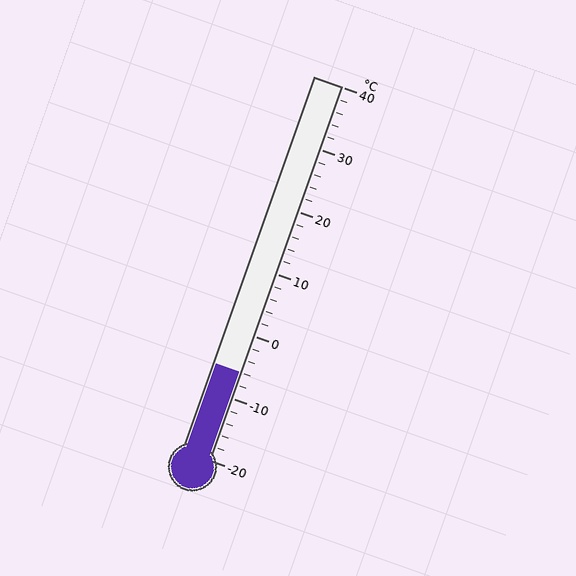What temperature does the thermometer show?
The thermometer shows approximately -6°C.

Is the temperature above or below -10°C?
The temperature is above -10°C.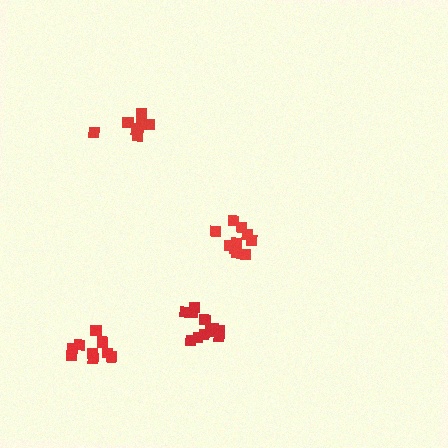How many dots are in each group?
Group 1: 11 dots, Group 2: 10 dots, Group 3: 8 dots, Group 4: 9 dots (38 total).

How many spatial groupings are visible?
There are 4 spatial groupings.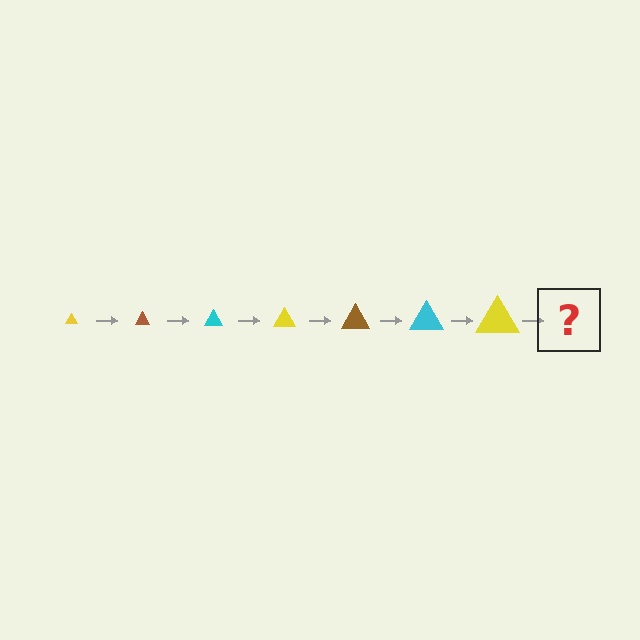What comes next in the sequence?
The next element should be a brown triangle, larger than the previous one.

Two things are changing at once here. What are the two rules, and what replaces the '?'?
The two rules are that the triangle grows larger each step and the color cycles through yellow, brown, and cyan. The '?' should be a brown triangle, larger than the previous one.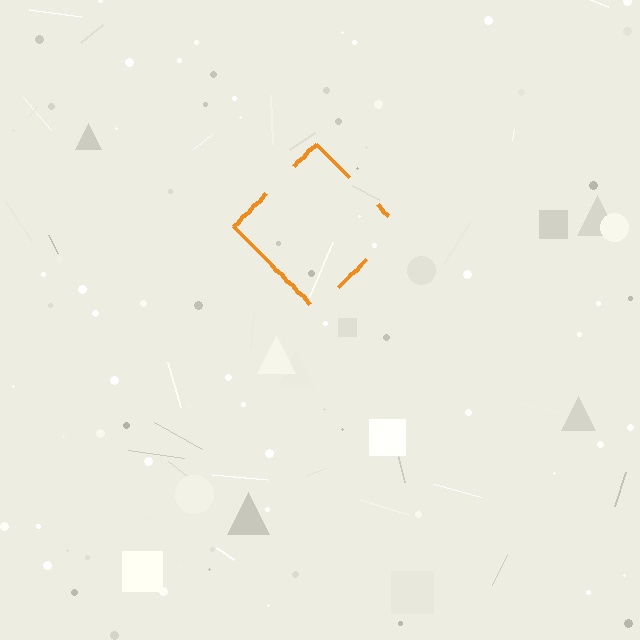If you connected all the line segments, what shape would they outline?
They would outline a diamond.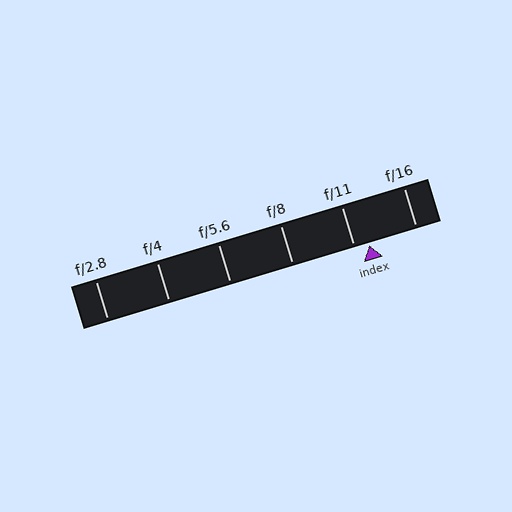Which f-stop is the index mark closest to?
The index mark is closest to f/11.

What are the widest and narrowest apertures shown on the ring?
The widest aperture shown is f/2.8 and the narrowest is f/16.